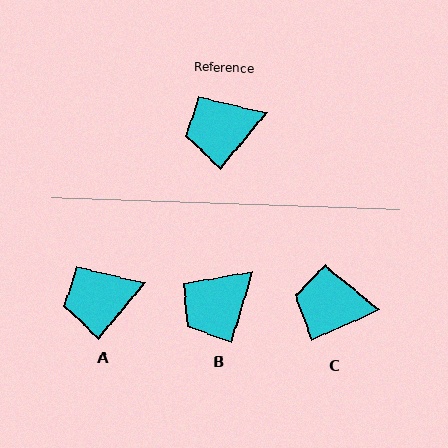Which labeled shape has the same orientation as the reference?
A.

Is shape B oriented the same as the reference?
No, it is off by about 23 degrees.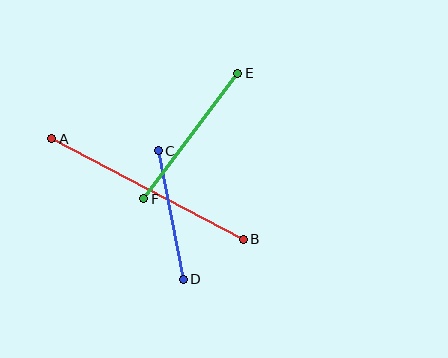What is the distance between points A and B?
The distance is approximately 216 pixels.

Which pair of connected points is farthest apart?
Points A and B are farthest apart.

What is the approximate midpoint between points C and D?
The midpoint is at approximately (171, 215) pixels.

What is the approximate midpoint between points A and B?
The midpoint is at approximately (148, 189) pixels.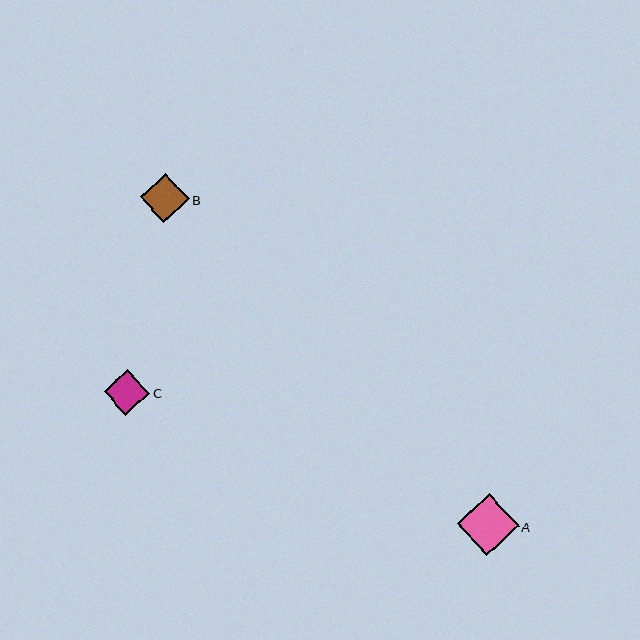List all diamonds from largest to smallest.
From largest to smallest: A, B, C.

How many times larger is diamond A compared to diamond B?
Diamond A is approximately 1.3 times the size of diamond B.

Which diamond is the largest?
Diamond A is the largest with a size of approximately 62 pixels.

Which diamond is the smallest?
Diamond C is the smallest with a size of approximately 46 pixels.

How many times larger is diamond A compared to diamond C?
Diamond A is approximately 1.4 times the size of diamond C.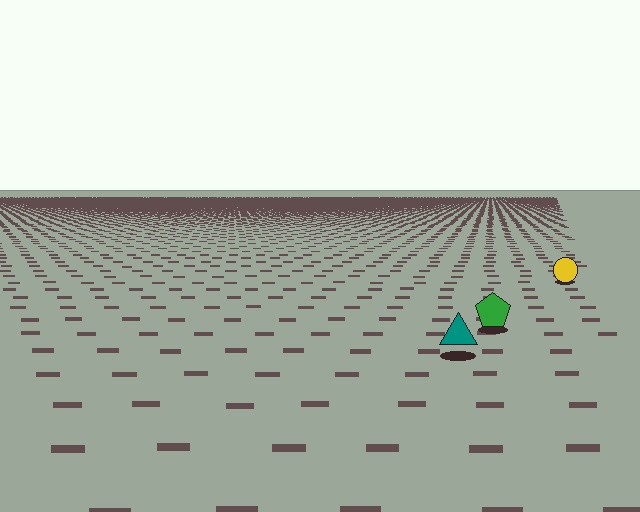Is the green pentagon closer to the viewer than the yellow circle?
Yes. The green pentagon is closer — you can tell from the texture gradient: the ground texture is coarser near it.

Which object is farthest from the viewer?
The yellow circle is farthest from the viewer. It appears smaller and the ground texture around it is denser.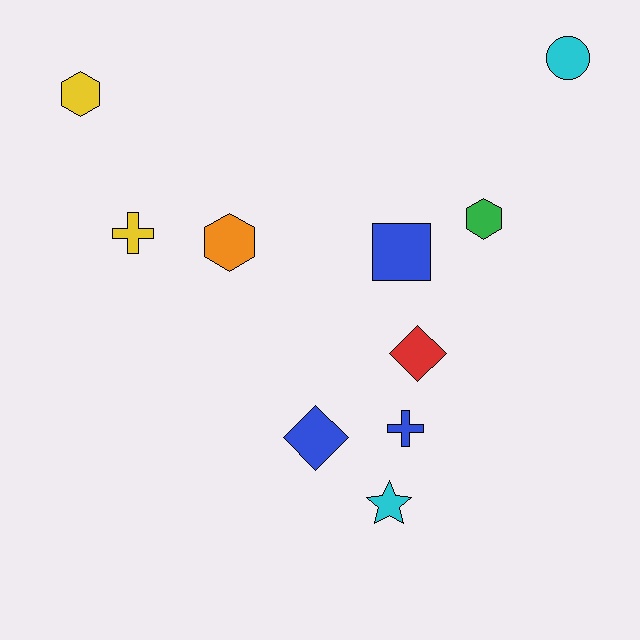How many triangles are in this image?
There are no triangles.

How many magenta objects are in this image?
There are no magenta objects.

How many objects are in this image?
There are 10 objects.